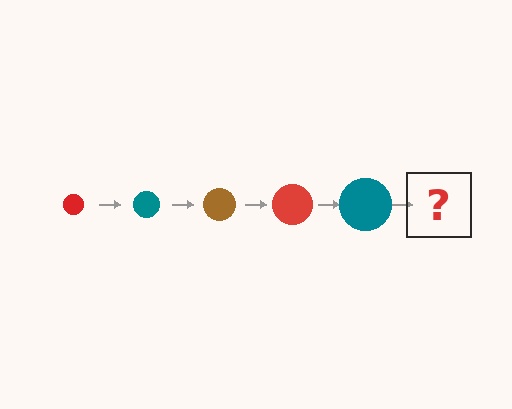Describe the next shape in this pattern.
It should be a brown circle, larger than the previous one.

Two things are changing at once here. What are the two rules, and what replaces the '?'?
The two rules are that the circle grows larger each step and the color cycles through red, teal, and brown. The '?' should be a brown circle, larger than the previous one.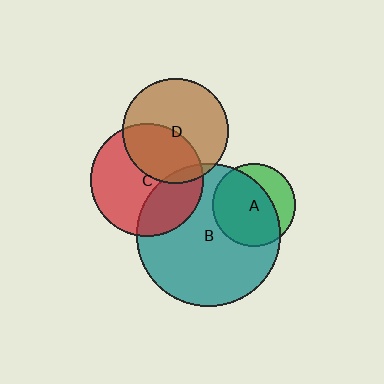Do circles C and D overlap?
Yes.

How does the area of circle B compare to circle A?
Approximately 3.0 times.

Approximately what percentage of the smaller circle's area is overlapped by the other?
Approximately 40%.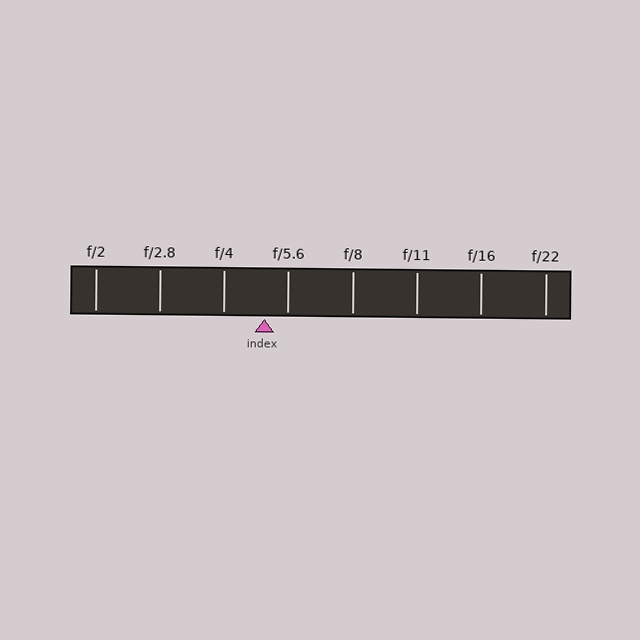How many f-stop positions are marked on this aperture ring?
There are 8 f-stop positions marked.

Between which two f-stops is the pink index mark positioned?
The index mark is between f/4 and f/5.6.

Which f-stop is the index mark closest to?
The index mark is closest to f/5.6.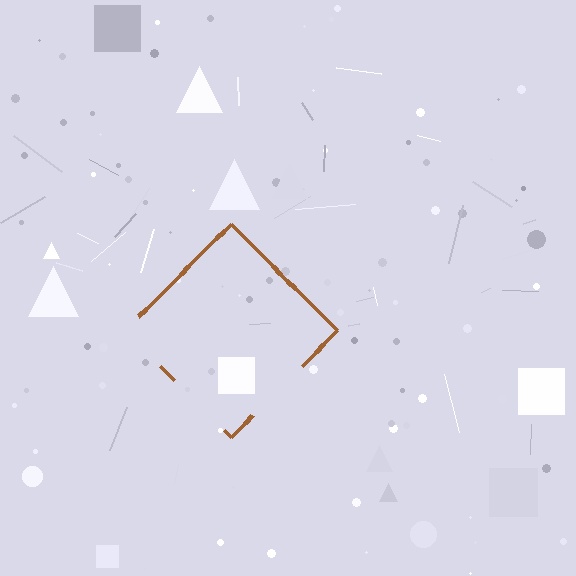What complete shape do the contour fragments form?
The contour fragments form a diamond.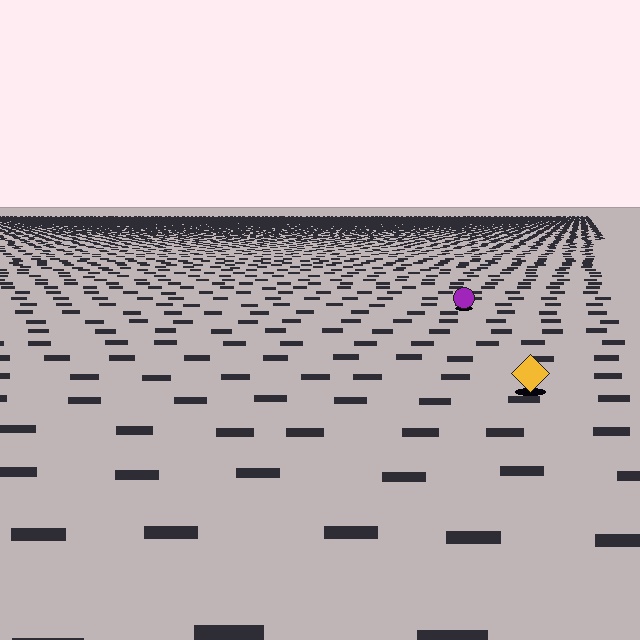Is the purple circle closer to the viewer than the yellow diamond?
No. The yellow diamond is closer — you can tell from the texture gradient: the ground texture is coarser near it.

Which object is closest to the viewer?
The yellow diamond is closest. The texture marks near it are larger and more spread out.